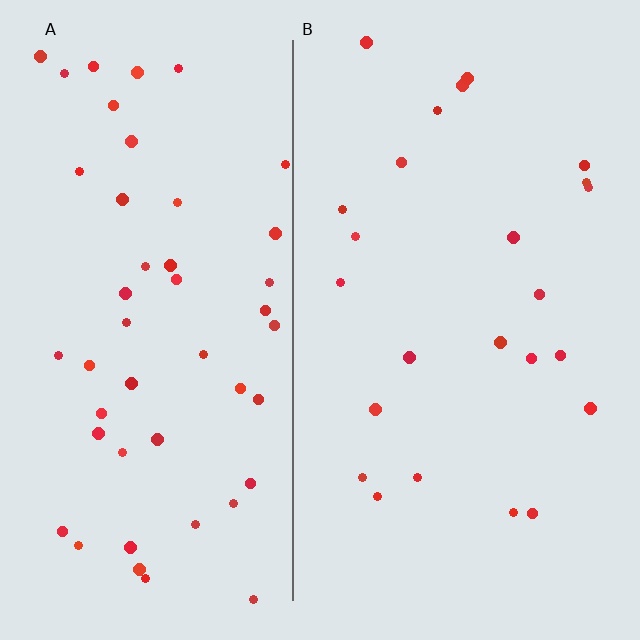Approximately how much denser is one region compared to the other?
Approximately 2.0× — region A over region B.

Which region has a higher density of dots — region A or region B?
A (the left).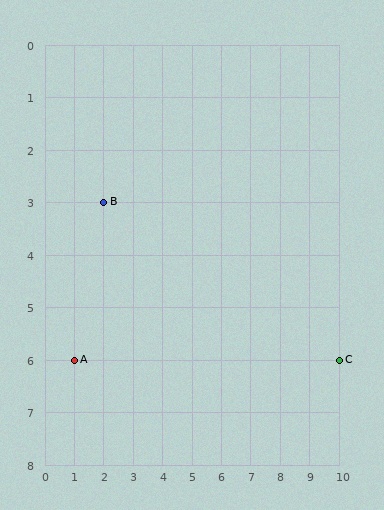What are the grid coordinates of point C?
Point C is at grid coordinates (10, 6).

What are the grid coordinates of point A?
Point A is at grid coordinates (1, 6).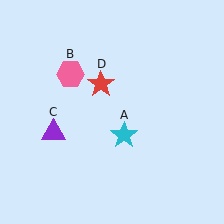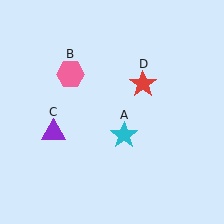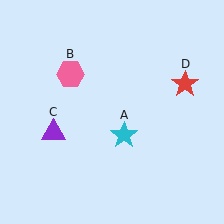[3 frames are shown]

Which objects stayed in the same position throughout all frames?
Cyan star (object A) and pink hexagon (object B) and purple triangle (object C) remained stationary.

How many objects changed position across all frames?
1 object changed position: red star (object D).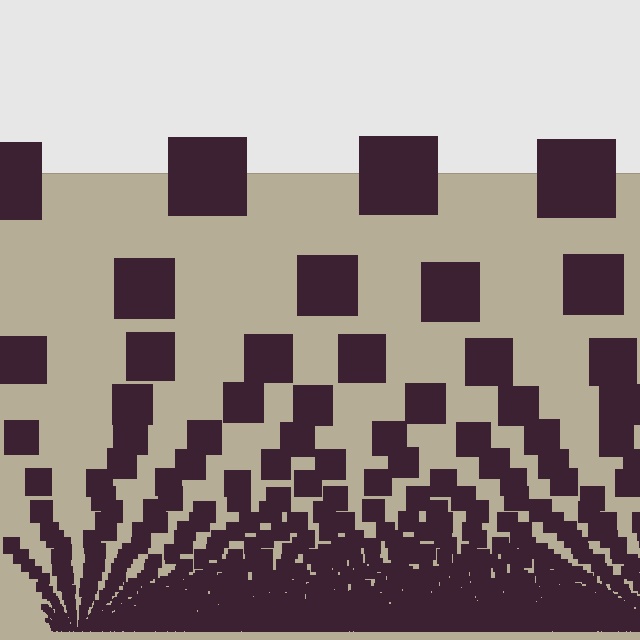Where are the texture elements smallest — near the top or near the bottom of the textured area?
Near the bottom.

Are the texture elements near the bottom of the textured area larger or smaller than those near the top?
Smaller. The gradient is inverted — elements near the bottom are smaller and denser.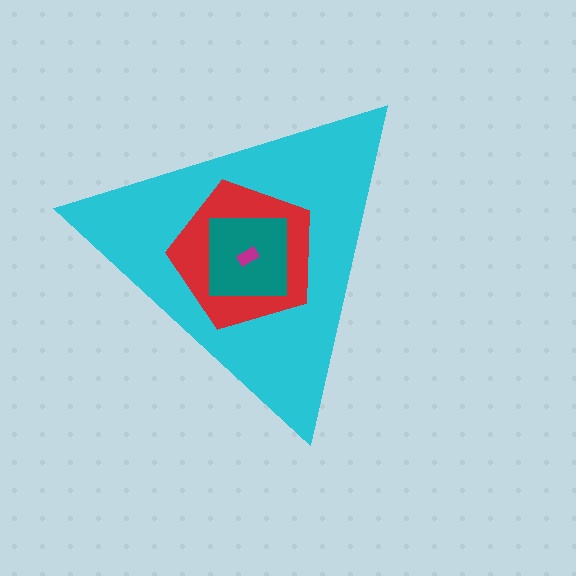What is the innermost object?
The magenta rectangle.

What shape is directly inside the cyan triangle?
The red pentagon.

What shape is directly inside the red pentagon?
The teal square.